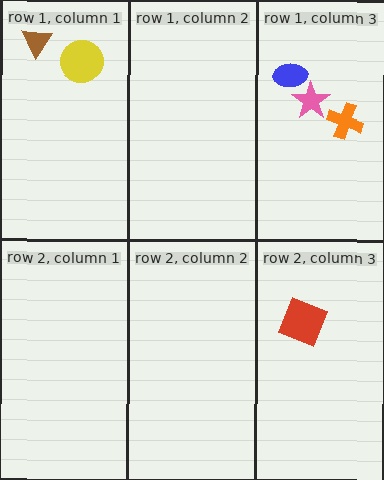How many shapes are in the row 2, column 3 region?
1.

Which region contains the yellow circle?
The row 1, column 1 region.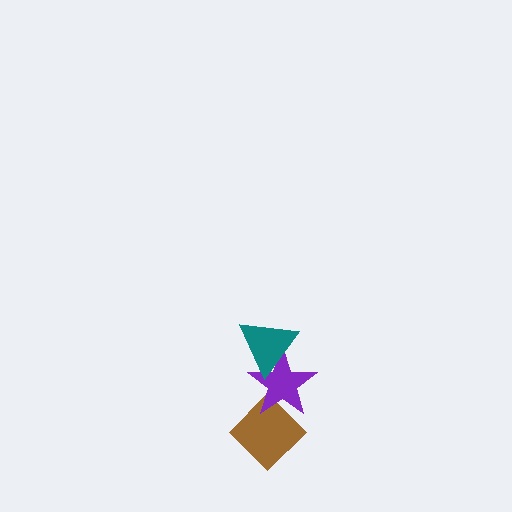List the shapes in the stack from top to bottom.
From top to bottom: the teal triangle, the purple star, the brown diamond.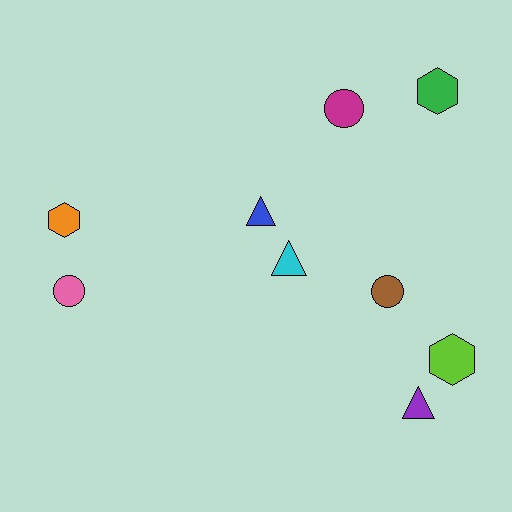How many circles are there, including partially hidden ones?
There are 3 circles.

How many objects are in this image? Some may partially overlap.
There are 9 objects.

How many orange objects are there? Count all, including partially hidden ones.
There is 1 orange object.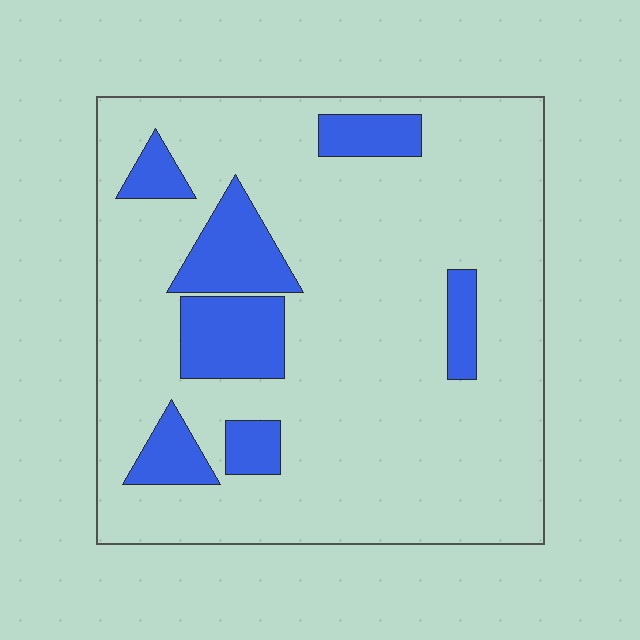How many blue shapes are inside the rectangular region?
7.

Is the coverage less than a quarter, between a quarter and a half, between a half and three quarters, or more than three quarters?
Less than a quarter.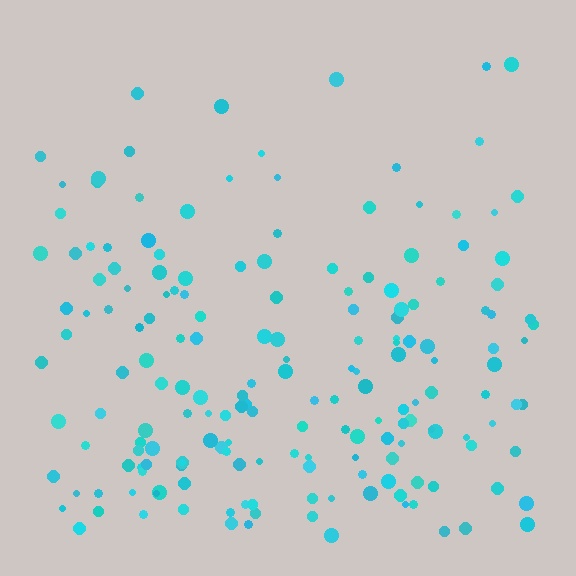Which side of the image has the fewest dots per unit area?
The top.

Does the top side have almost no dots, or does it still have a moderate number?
Still a moderate number, just noticeably fewer than the bottom.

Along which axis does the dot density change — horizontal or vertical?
Vertical.